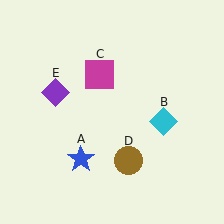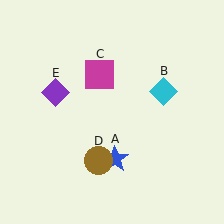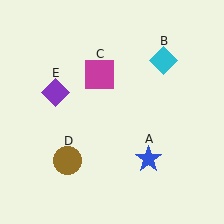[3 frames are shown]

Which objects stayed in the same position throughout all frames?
Magenta square (object C) and purple diamond (object E) remained stationary.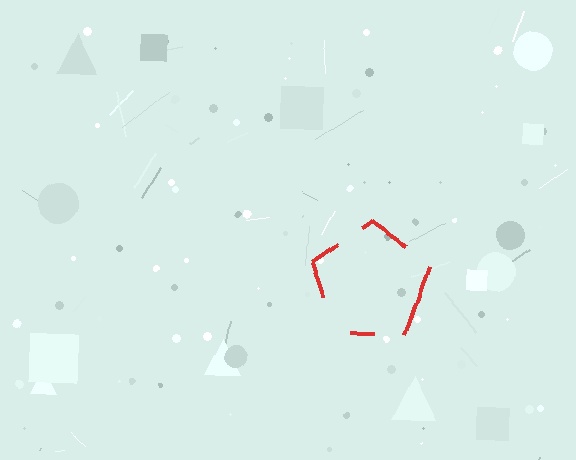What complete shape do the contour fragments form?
The contour fragments form a pentagon.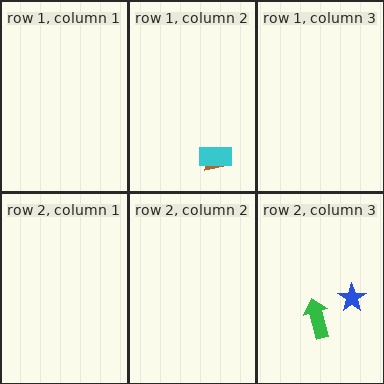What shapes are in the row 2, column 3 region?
The green arrow, the blue star.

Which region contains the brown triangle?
The row 1, column 2 region.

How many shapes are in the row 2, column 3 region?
2.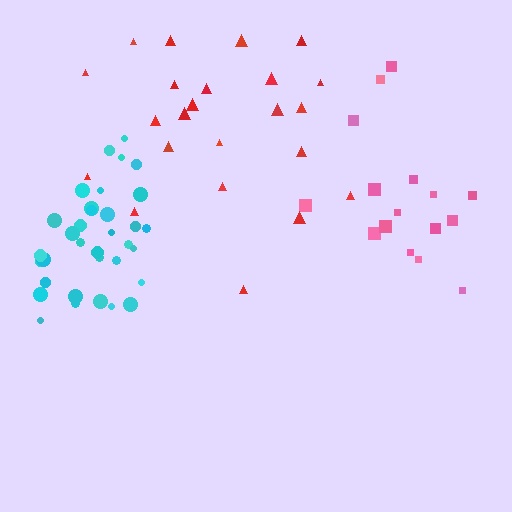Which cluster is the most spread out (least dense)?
Red.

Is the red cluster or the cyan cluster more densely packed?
Cyan.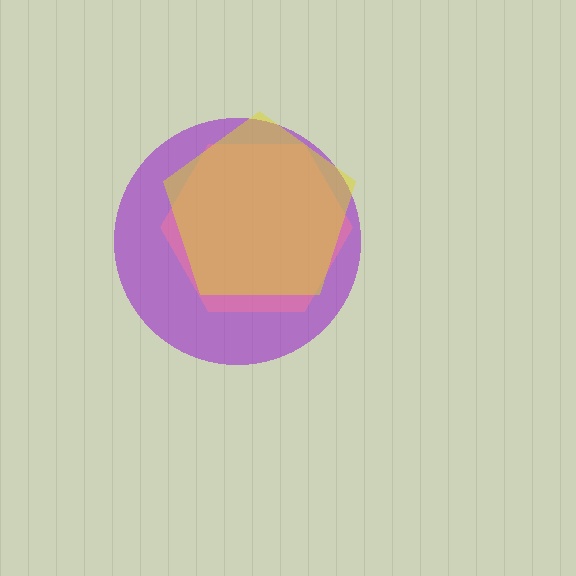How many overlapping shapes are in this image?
There are 3 overlapping shapes in the image.